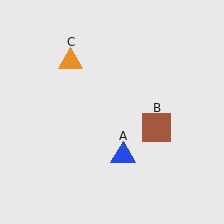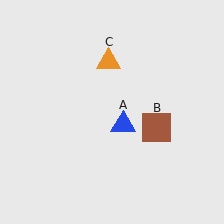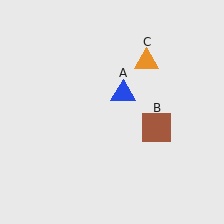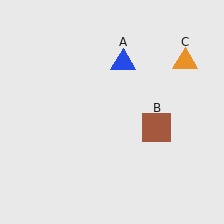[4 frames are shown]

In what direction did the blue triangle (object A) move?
The blue triangle (object A) moved up.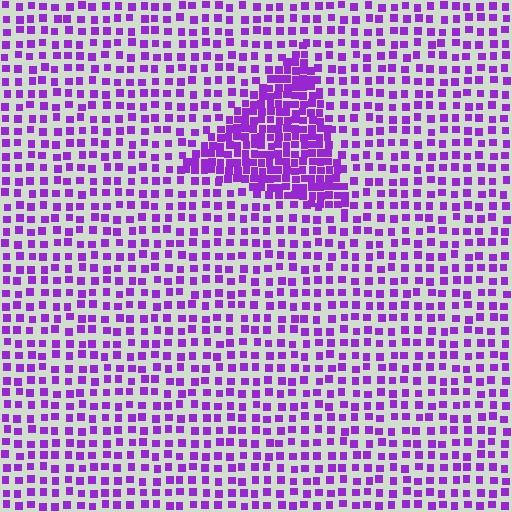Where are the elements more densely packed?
The elements are more densely packed inside the triangle boundary.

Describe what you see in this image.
The image contains small purple elements arranged at two different densities. A triangle-shaped region is visible where the elements are more densely packed than the surrounding area.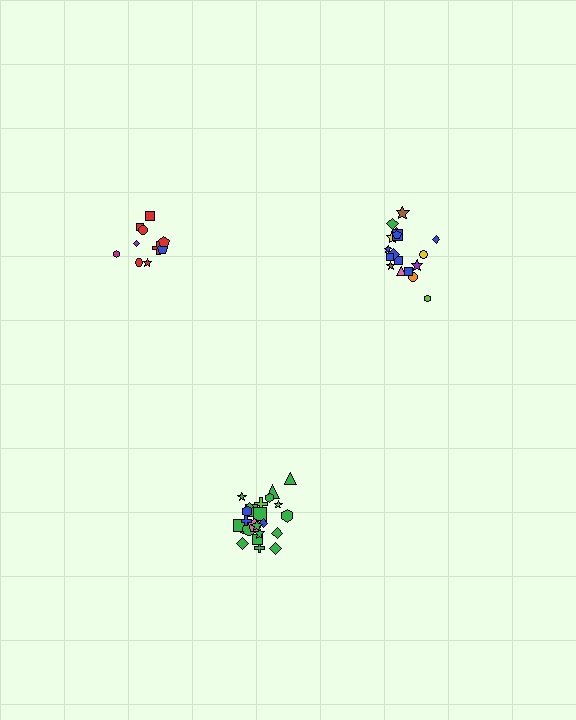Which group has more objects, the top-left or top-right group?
The top-right group.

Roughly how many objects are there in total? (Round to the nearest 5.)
Roughly 55 objects in total.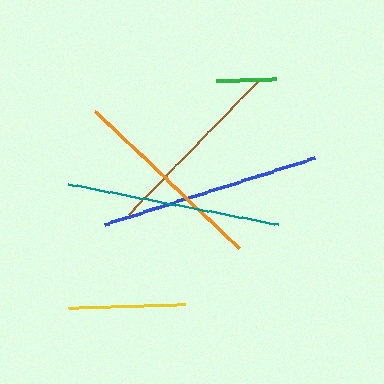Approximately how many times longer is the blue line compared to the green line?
The blue line is approximately 3.7 times the length of the green line.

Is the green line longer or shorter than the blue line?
The blue line is longer than the green line.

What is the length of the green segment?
The green segment is approximately 60 pixels long.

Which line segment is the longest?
The blue line is the longest at approximately 221 pixels.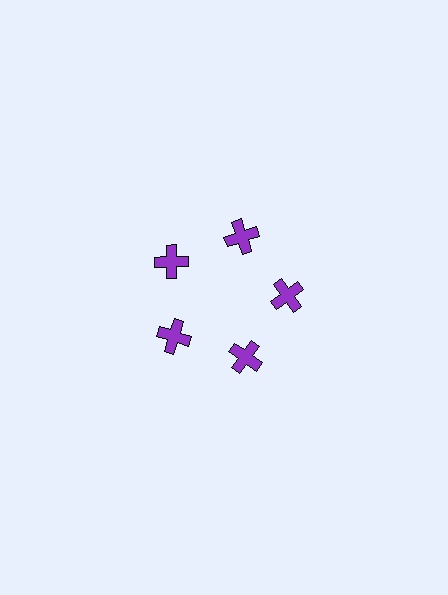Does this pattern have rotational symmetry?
Yes, this pattern has 5-fold rotational symmetry. It looks the same after rotating 72 degrees around the center.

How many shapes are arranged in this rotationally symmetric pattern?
There are 5 shapes, arranged in 5 groups of 1.